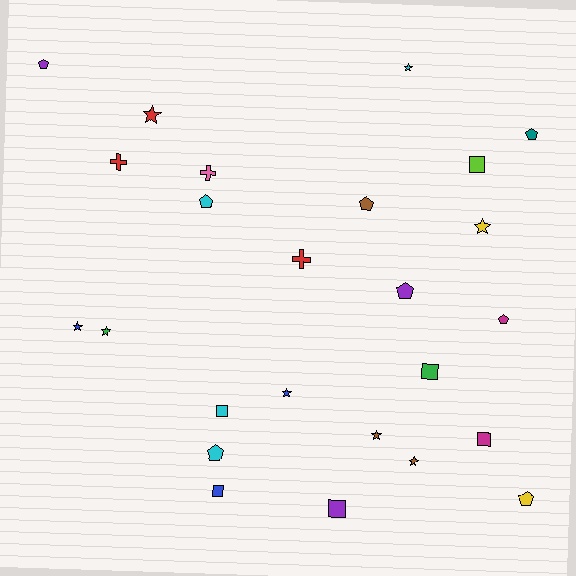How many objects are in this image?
There are 25 objects.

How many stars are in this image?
There are 8 stars.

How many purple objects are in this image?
There are 3 purple objects.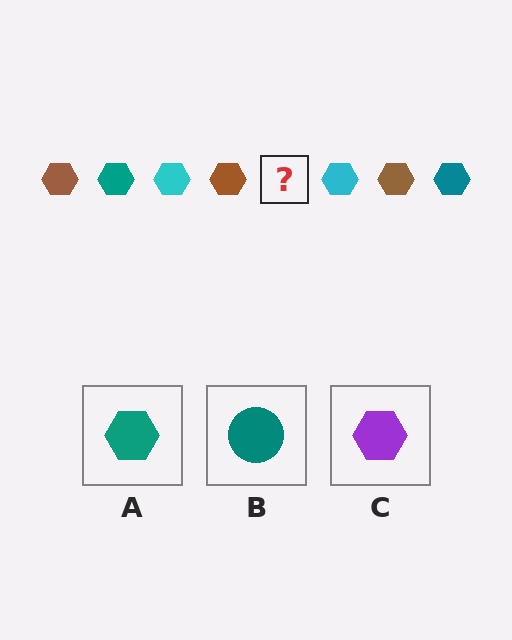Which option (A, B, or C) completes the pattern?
A.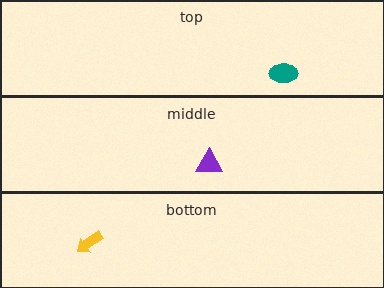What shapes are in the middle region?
The purple triangle.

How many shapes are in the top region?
1.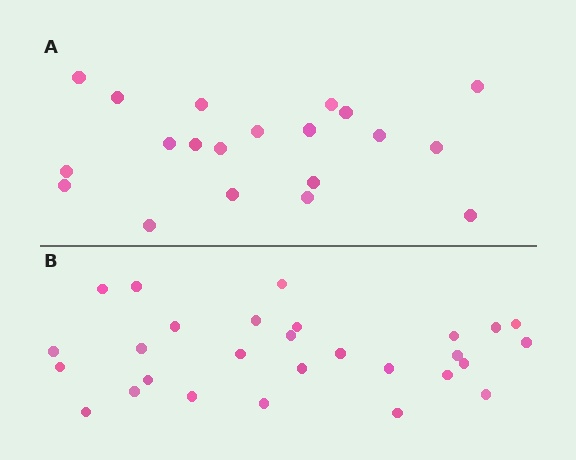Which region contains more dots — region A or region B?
Region B (the bottom region) has more dots.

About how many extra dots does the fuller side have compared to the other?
Region B has roughly 8 or so more dots than region A.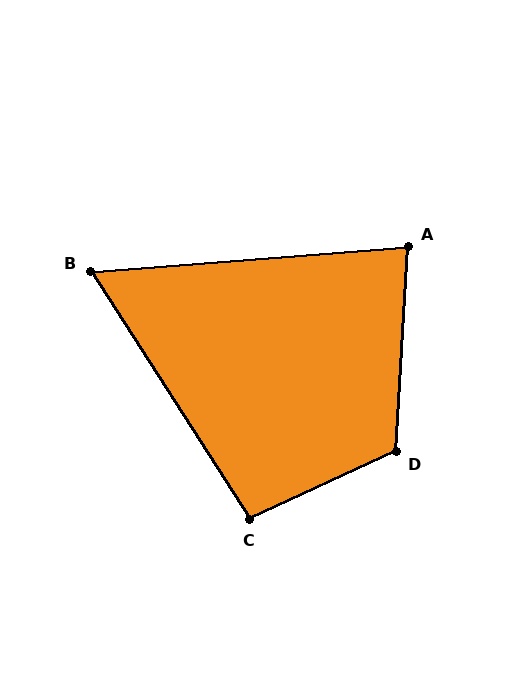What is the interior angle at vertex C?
Approximately 98 degrees (obtuse).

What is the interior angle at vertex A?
Approximately 82 degrees (acute).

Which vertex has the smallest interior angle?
B, at approximately 62 degrees.